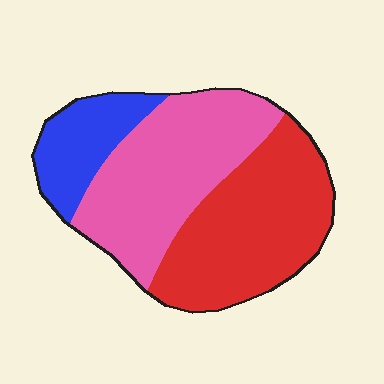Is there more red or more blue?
Red.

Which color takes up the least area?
Blue, at roughly 15%.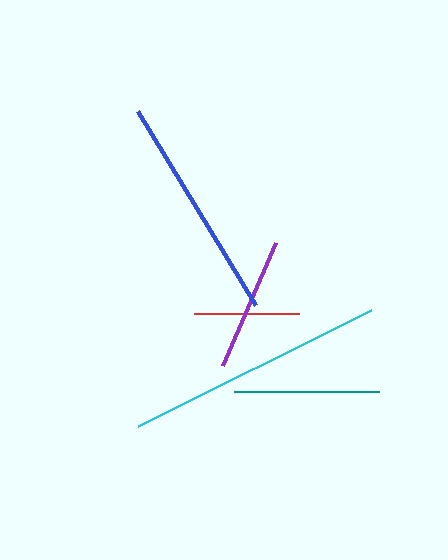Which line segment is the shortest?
The red line is the shortest at approximately 104 pixels.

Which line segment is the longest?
The cyan line is the longest at approximately 261 pixels.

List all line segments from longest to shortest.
From longest to shortest: cyan, blue, teal, purple, red.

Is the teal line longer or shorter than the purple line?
The teal line is longer than the purple line.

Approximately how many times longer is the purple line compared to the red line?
The purple line is approximately 1.3 times the length of the red line.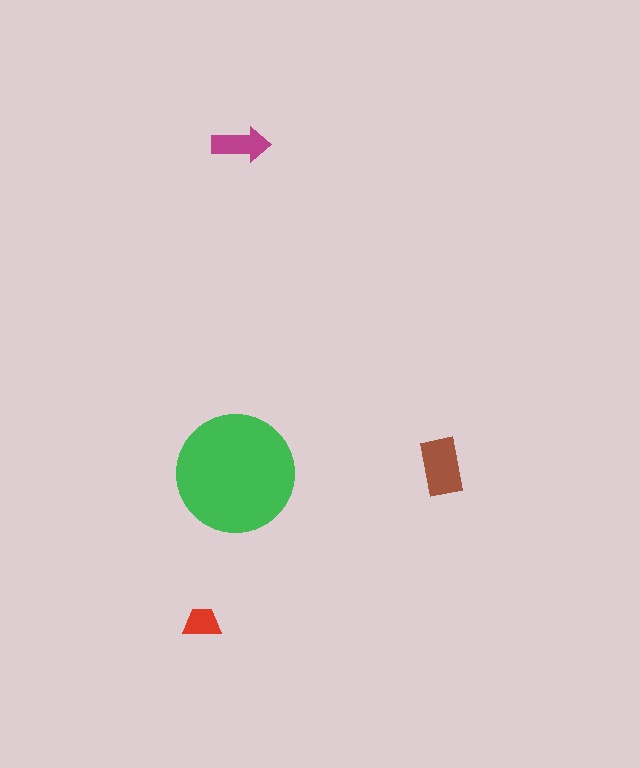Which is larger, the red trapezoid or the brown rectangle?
The brown rectangle.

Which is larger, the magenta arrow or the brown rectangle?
The brown rectangle.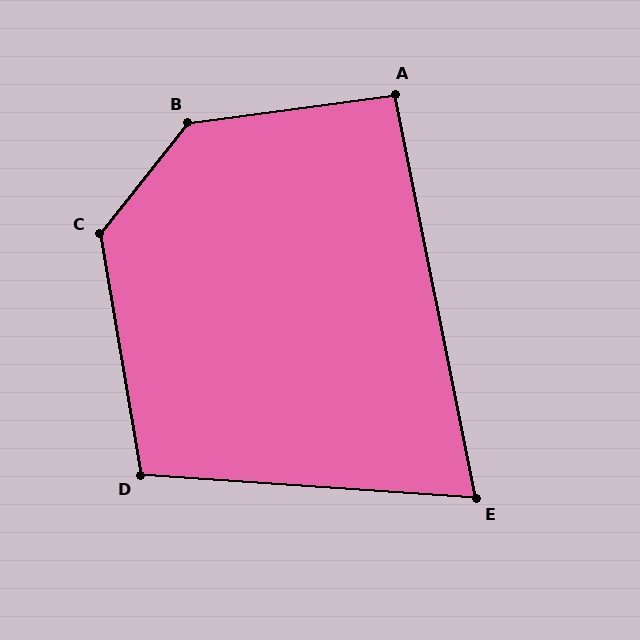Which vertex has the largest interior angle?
B, at approximately 136 degrees.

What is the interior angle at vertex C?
Approximately 131 degrees (obtuse).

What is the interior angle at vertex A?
Approximately 94 degrees (approximately right).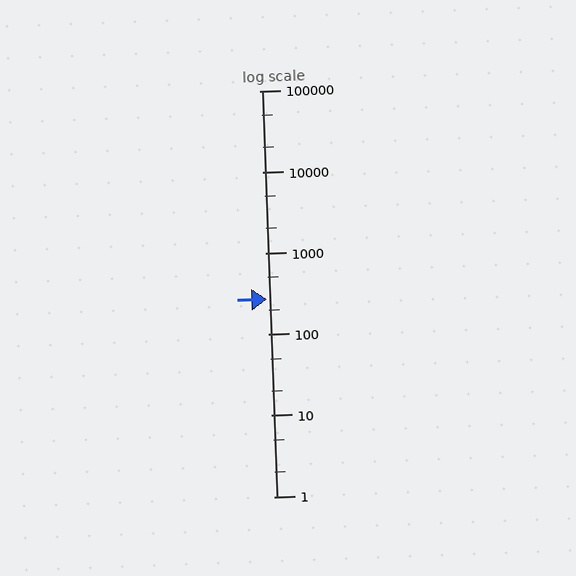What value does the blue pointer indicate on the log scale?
The pointer indicates approximately 270.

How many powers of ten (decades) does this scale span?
The scale spans 5 decades, from 1 to 100000.